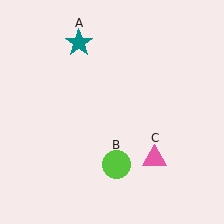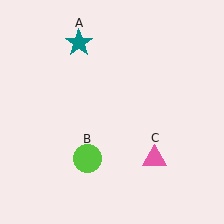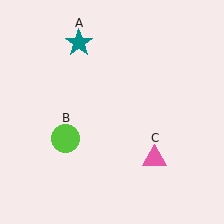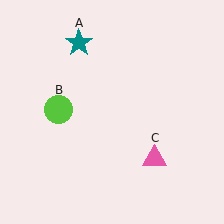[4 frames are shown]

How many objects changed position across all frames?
1 object changed position: lime circle (object B).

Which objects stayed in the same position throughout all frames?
Teal star (object A) and pink triangle (object C) remained stationary.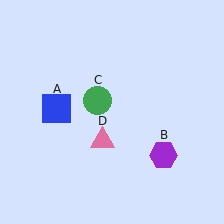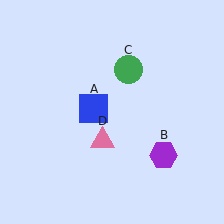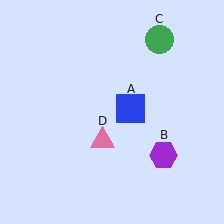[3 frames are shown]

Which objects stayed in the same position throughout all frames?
Purple hexagon (object B) and pink triangle (object D) remained stationary.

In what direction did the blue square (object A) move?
The blue square (object A) moved right.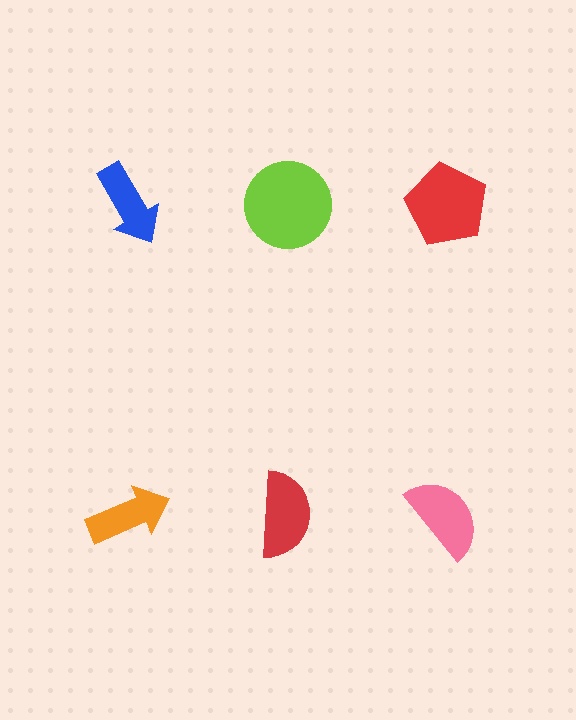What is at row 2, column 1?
An orange arrow.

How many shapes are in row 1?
3 shapes.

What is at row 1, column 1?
A blue arrow.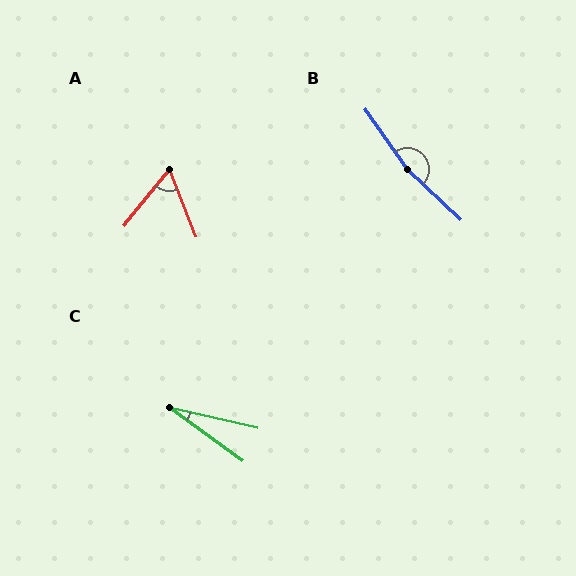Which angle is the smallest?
C, at approximately 23 degrees.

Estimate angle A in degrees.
Approximately 60 degrees.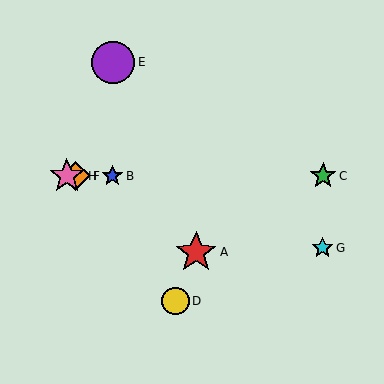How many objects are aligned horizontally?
4 objects (B, C, F, H) are aligned horizontally.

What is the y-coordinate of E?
Object E is at y≈62.